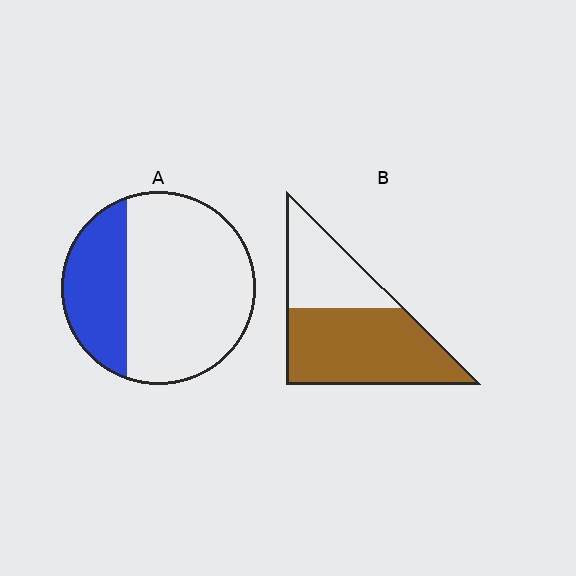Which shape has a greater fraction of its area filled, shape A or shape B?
Shape B.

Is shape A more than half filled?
No.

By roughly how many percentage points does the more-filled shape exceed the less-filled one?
By roughly 35 percentage points (B over A).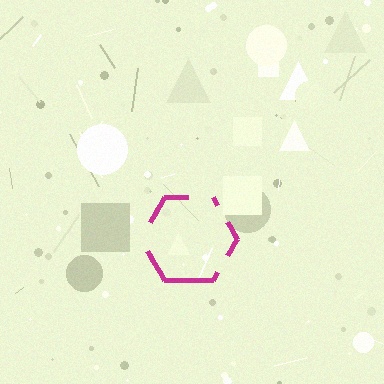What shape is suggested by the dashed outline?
The dashed outline suggests a hexagon.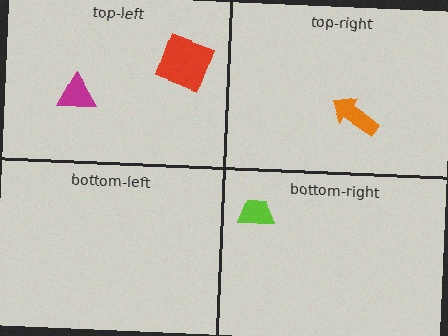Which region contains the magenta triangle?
The top-left region.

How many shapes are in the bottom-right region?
1.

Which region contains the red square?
The top-left region.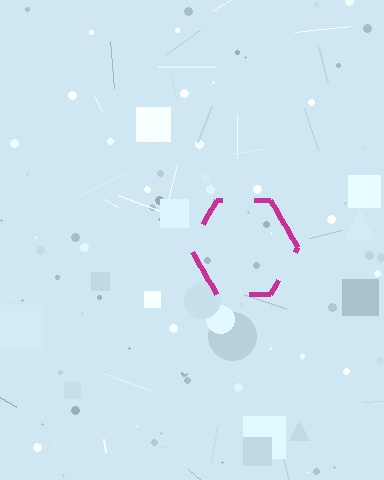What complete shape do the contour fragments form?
The contour fragments form a hexagon.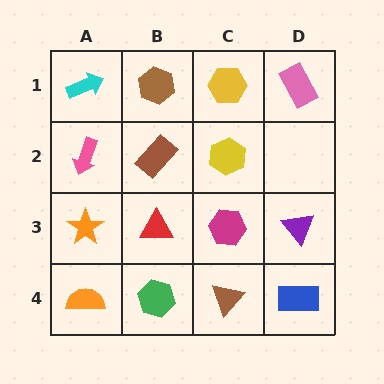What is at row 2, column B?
A brown rectangle.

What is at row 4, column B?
A green hexagon.